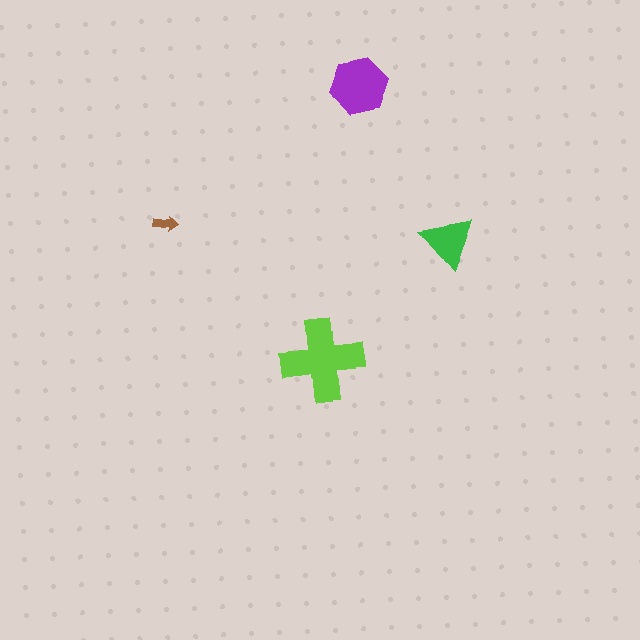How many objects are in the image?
There are 4 objects in the image.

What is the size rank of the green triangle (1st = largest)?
3rd.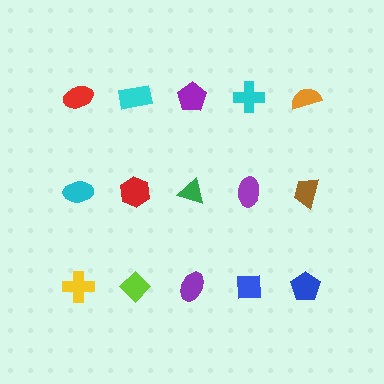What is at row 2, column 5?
A brown trapezoid.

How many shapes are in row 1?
5 shapes.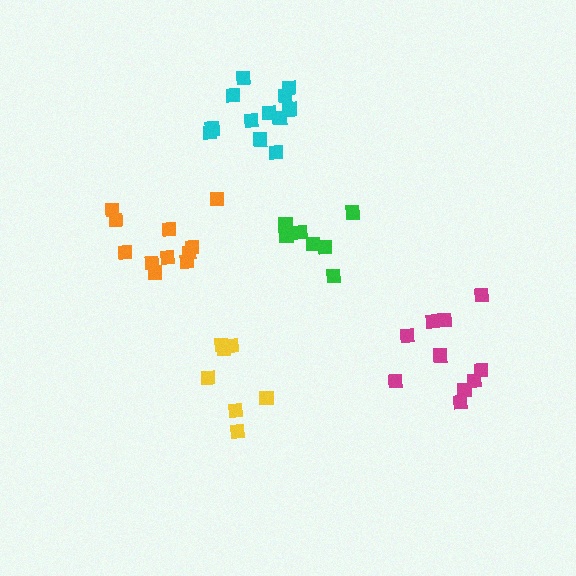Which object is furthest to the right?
The magenta cluster is rightmost.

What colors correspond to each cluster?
The clusters are colored: green, magenta, cyan, yellow, orange.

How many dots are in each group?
Group 1: 7 dots, Group 2: 10 dots, Group 3: 12 dots, Group 4: 7 dots, Group 5: 11 dots (47 total).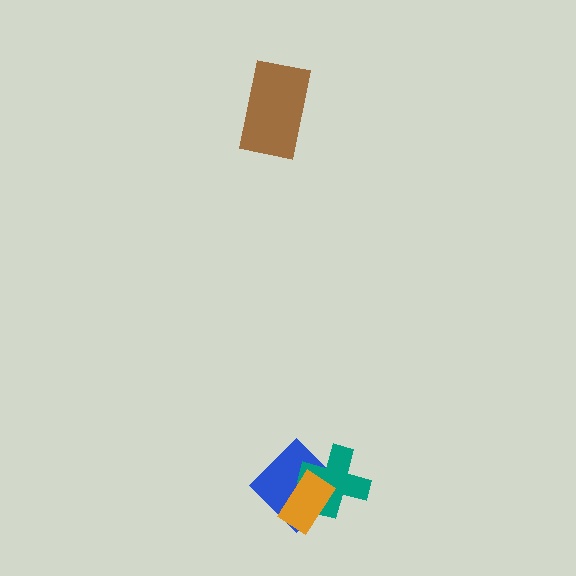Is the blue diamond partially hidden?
Yes, it is partially covered by another shape.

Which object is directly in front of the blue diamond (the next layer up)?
The teal cross is directly in front of the blue diamond.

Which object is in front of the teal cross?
The orange rectangle is in front of the teal cross.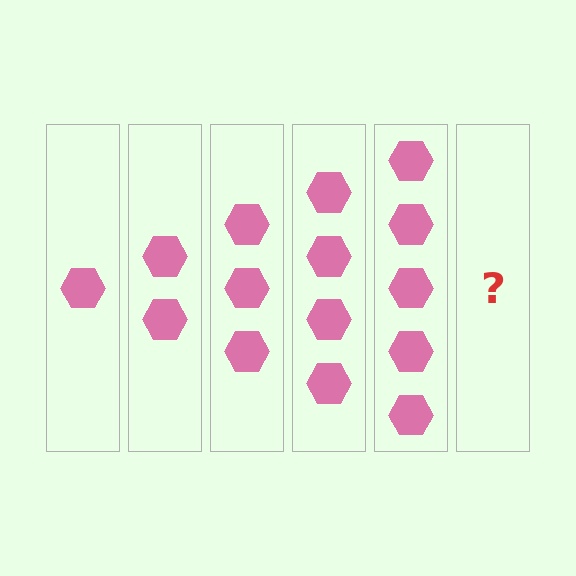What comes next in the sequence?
The next element should be 6 hexagons.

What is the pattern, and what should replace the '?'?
The pattern is that each step adds one more hexagon. The '?' should be 6 hexagons.